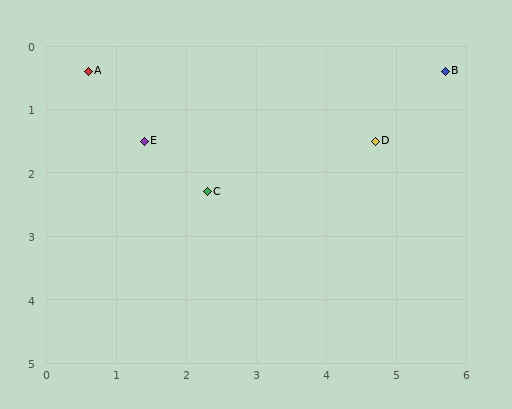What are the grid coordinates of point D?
Point D is at approximately (4.7, 1.5).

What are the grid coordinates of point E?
Point E is at approximately (1.4, 1.5).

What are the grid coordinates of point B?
Point B is at approximately (5.7, 0.4).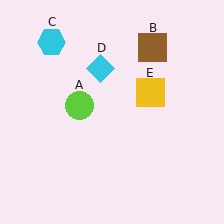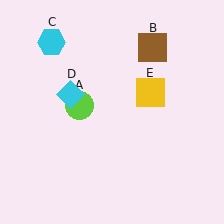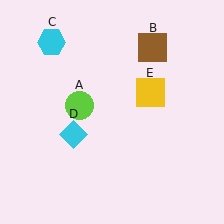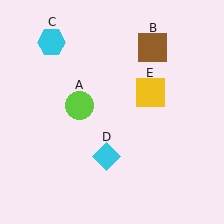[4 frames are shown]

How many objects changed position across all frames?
1 object changed position: cyan diamond (object D).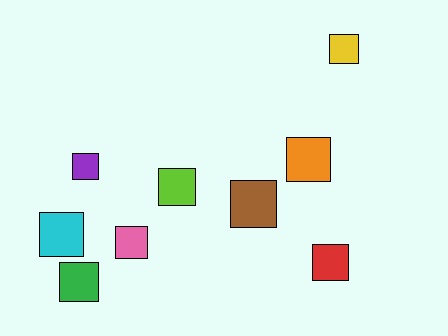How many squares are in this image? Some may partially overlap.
There are 9 squares.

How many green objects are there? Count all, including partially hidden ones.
There is 1 green object.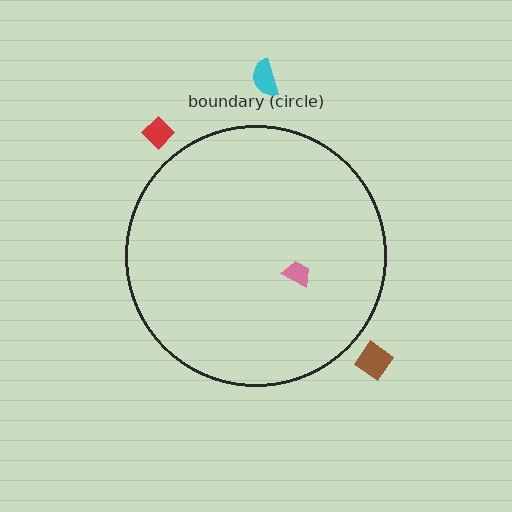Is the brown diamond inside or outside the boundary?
Outside.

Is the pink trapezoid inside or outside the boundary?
Inside.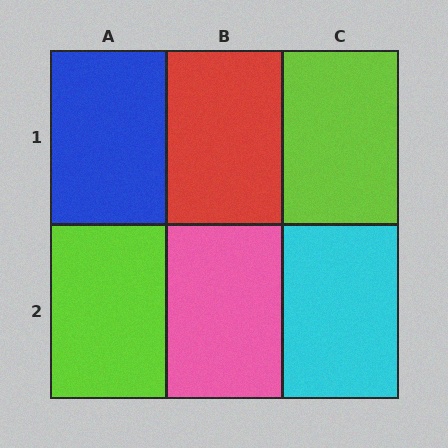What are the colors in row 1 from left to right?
Blue, red, lime.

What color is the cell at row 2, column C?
Cyan.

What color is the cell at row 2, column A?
Lime.